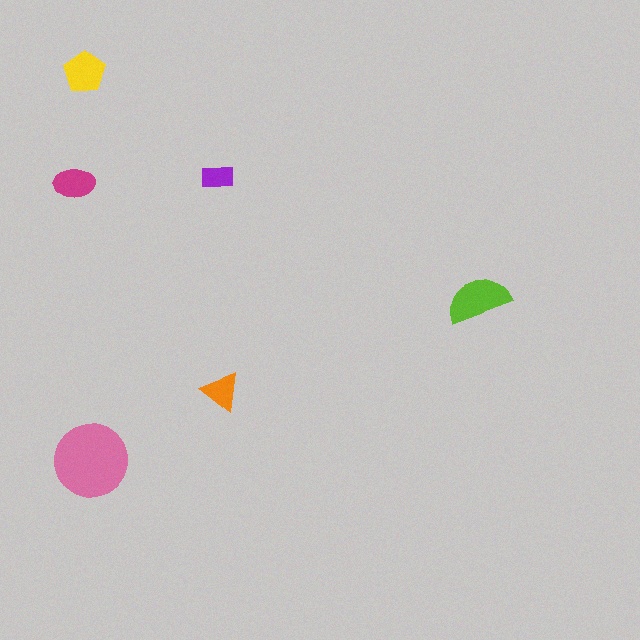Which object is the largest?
The pink circle.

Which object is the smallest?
The purple rectangle.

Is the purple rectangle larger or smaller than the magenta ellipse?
Smaller.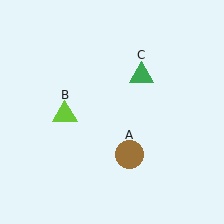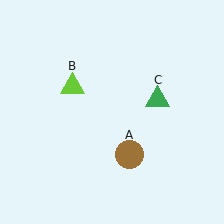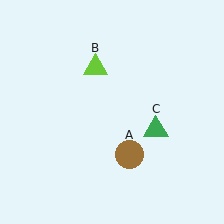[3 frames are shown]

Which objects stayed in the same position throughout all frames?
Brown circle (object A) remained stationary.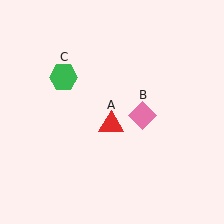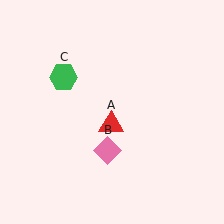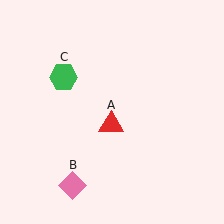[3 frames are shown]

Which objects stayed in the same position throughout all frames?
Red triangle (object A) and green hexagon (object C) remained stationary.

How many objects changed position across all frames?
1 object changed position: pink diamond (object B).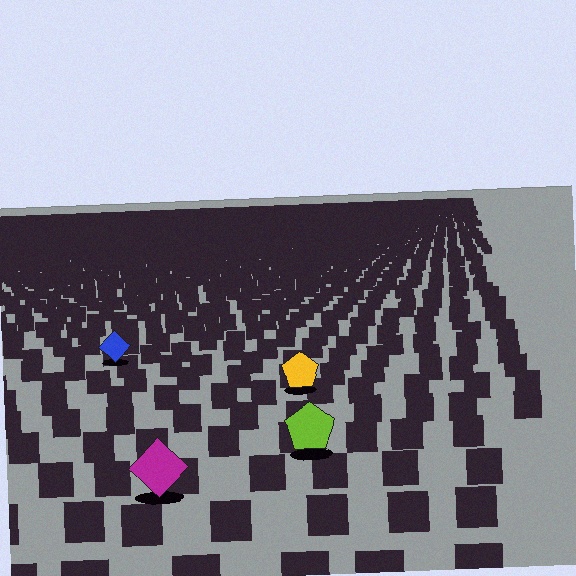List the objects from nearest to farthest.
From nearest to farthest: the magenta diamond, the lime pentagon, the yellow pentagon, the blue diamond.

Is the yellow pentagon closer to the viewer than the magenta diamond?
No. The magenta diamond is closer — you can tell from the texture gradient: the ground texture is coarser near it.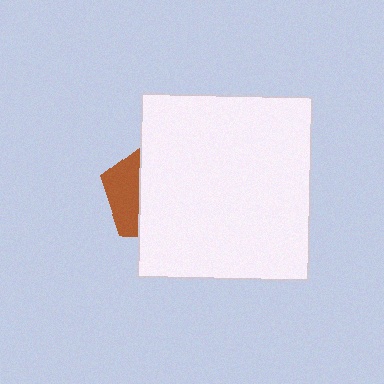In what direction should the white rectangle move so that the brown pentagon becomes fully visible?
The white rectangle should move right. That is the shortest direction to clear the overlap and leave the brown pentagon fully visible.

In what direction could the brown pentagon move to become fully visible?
The brown pentagon could move left. That would shift it out from behind the white rectangle entirely.